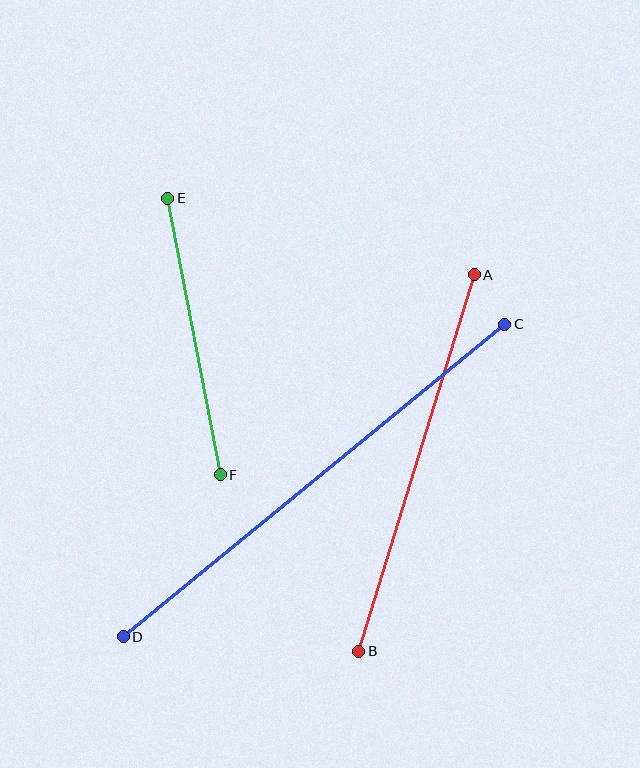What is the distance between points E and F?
The distance is approximately 282 pixels.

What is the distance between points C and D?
The distance is approximately 493 pixels.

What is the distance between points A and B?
The distance is approximately 394 pixels.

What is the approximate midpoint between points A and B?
The midpoint is at approximately (417, 463) pixels.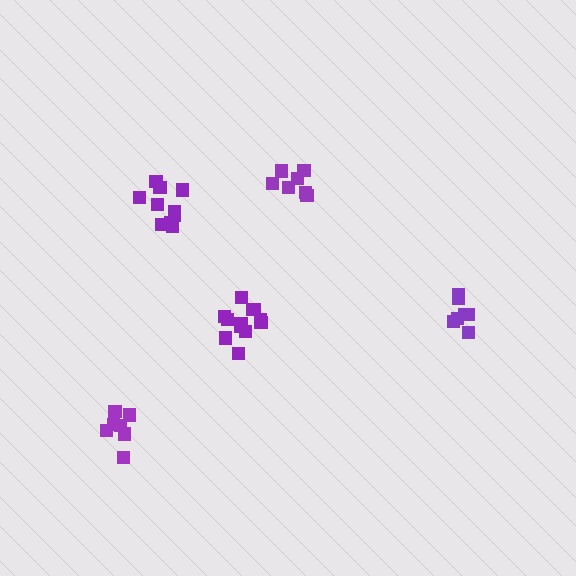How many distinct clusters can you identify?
There are 5 distinct clusters.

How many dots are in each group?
Group 1: 7 dots, Group 2: 7 dots, Group 3: 7 dots, Group 4: 10 dots, Group 5: 12 dots (43 total).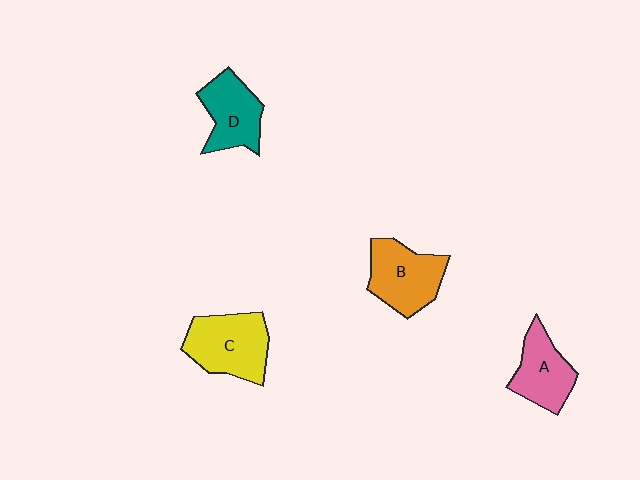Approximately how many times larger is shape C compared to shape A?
Approximately 1.3 times.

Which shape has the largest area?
Shape C (yellow).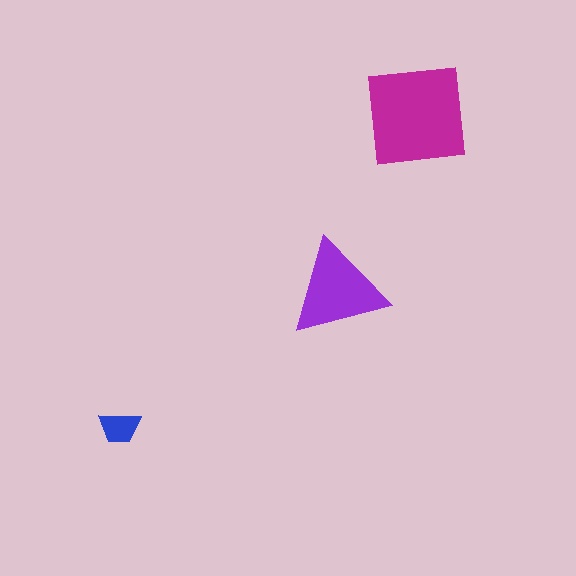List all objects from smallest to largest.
The blue trapezoid, the purple triangle, the magenta square.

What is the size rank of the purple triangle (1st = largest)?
2nd.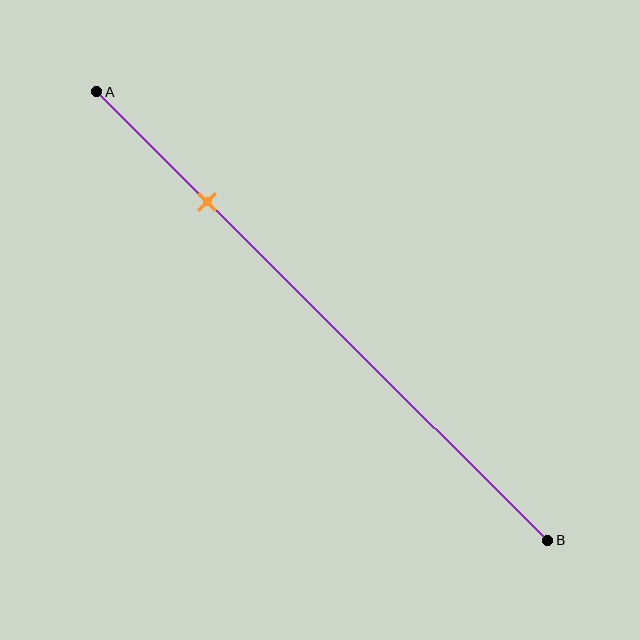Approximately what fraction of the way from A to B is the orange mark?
The orange mark is approximately 25% of the way from A to B.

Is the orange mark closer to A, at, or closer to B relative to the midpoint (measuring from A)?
The orange mark is closer to point A than the midpoint of segment AB.